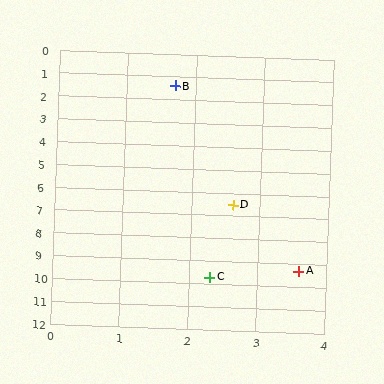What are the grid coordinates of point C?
Point C is at approximately (2.3, 9.7).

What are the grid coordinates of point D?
Point D is at approximately (2.6, 6.5).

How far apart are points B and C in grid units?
Points B and C are about 8.3 grid units apart.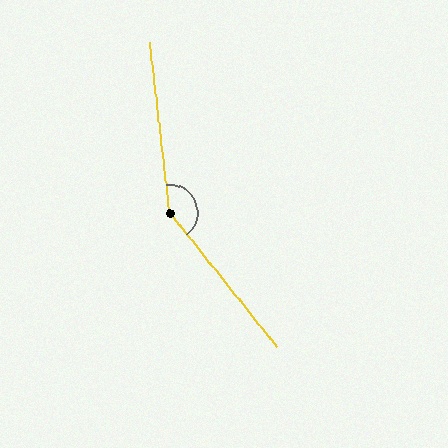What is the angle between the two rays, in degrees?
Approximately 148 degrees.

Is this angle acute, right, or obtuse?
It is obtuse.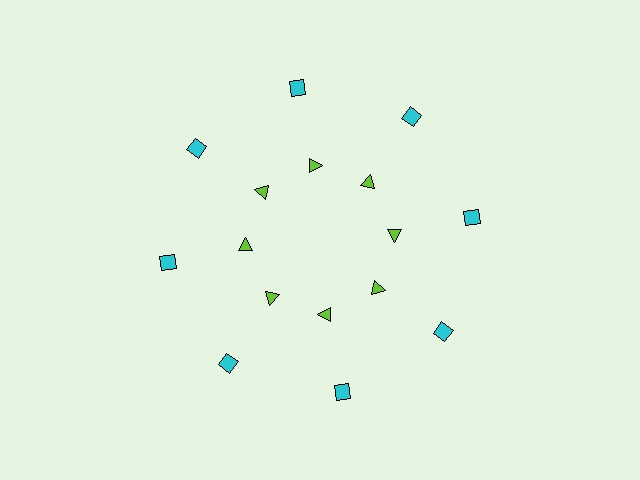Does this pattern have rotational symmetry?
Yes, this pattern has 8-fold rotational symmetry. It looks the same after rotating 45 degrees around the center.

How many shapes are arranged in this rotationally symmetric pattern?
There are 16 shapes, arranged in 8 groups of 2.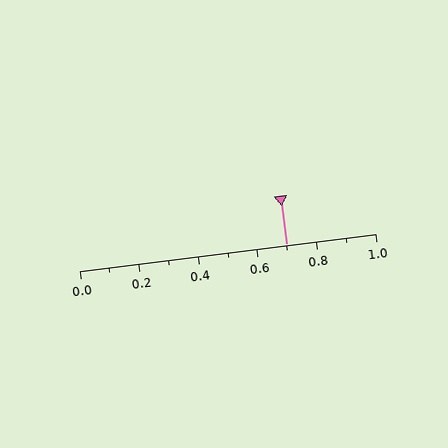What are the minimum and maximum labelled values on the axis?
The axis runs from 0.0 to 1.0.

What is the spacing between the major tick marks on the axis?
The major ticks are spaced 0.2 apart.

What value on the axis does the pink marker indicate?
The marker indicates approximately 0.7.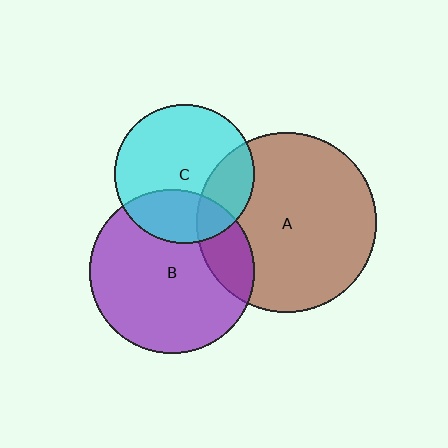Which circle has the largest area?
Circle A (brown).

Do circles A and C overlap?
Yes.